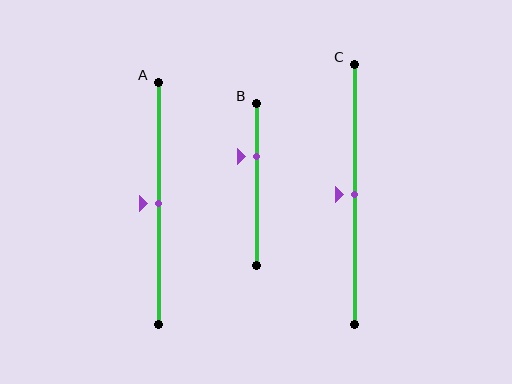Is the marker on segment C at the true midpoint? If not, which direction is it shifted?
Yes, the marker on segment C is at the true midpoint.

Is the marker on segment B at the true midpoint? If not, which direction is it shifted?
No, the marker on segment B is shifted upward by about 17% of the segment length.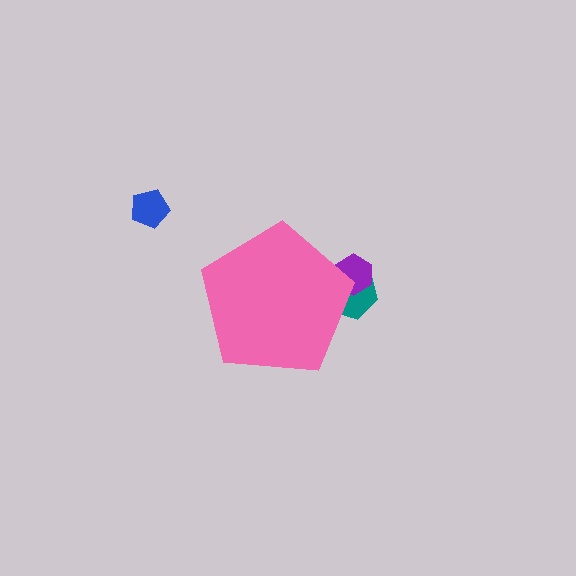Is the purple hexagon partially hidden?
Yes, the purple hexagon is partially hidden behind the pink pentagon.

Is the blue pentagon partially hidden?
No, the blue pentagon is fully visible.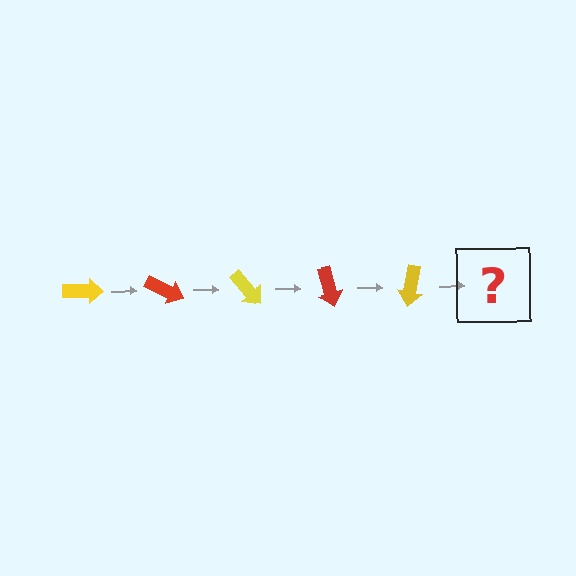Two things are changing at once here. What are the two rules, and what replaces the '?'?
The two rules are that it rotates 25 degrees each step and the color cycles through yellow and red. The '?' should be a red arrow, rotated 125 degrees from the start.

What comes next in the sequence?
The next element should be a red arrow, rotated 125 degrees from the start.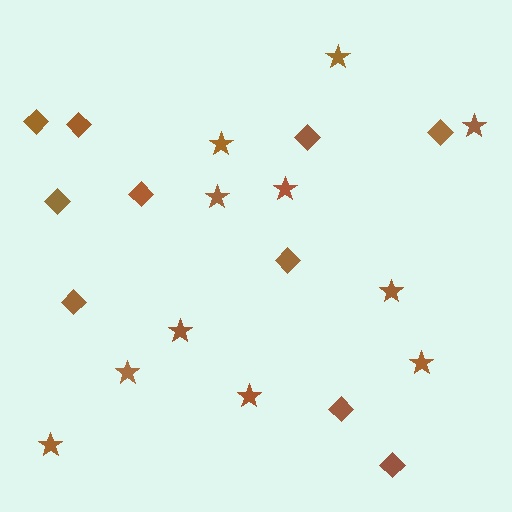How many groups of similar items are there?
There are 2 groups: one group of stars (11) and one group of diamonds (10).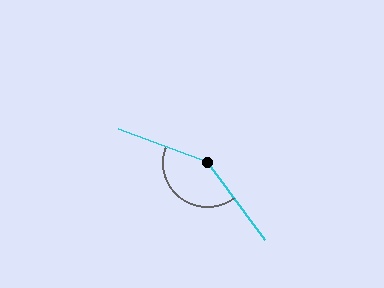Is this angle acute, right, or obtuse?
It is obtuse.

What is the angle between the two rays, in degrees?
Approximately 148 degrees.